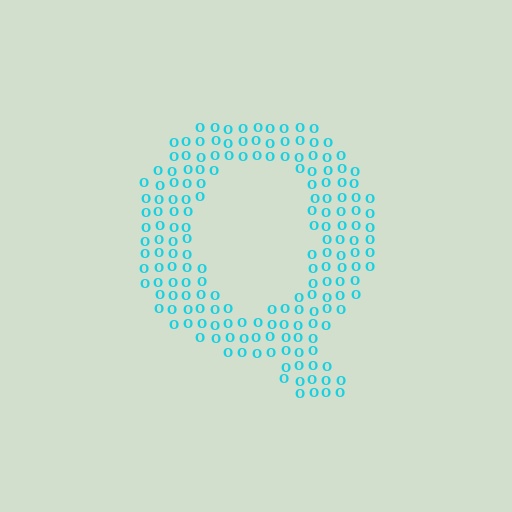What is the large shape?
The large shape is the letter Q.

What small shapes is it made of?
It is made of small letter O's.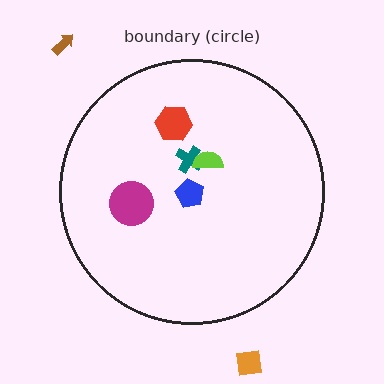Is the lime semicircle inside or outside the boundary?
Inside.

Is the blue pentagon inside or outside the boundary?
Inside.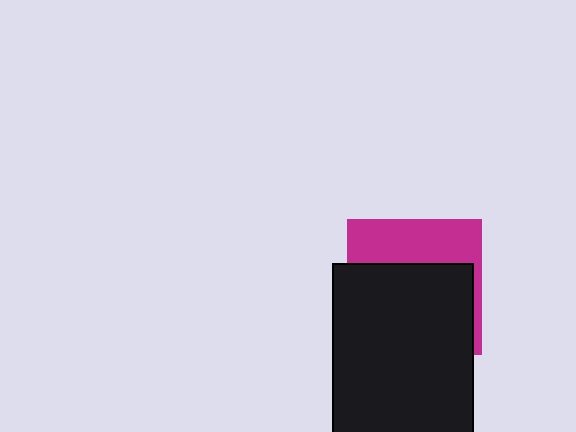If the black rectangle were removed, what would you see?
You would see the complete magenta square.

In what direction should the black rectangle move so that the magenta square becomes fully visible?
The black rectangle should move down. That is the shortest direction to clear the overlap and leave the magenta square fully visible.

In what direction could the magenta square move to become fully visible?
The magenta square could move up. That would shift it out from behind the black rectangle entirely.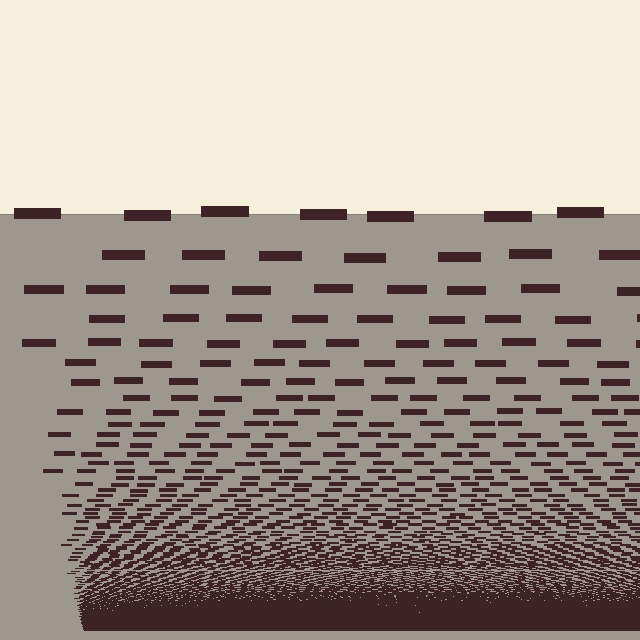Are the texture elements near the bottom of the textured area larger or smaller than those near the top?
Smaller. The gradient is inverted — elements near the bottom are smaller and denser.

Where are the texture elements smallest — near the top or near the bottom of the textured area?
Near the bottom.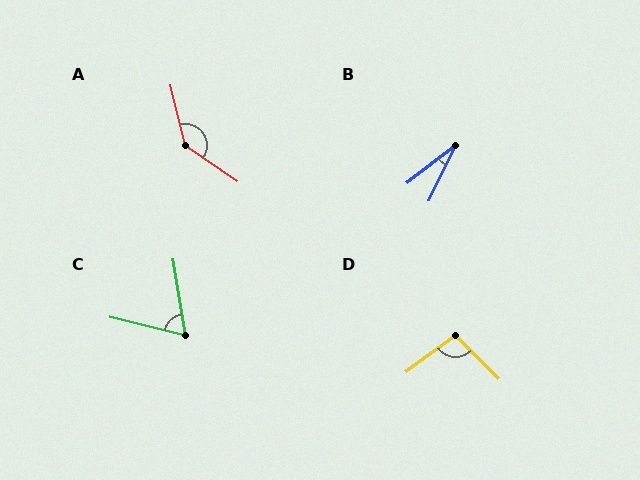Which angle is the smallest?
B, at approximately 27 degrees.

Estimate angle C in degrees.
Approximately 67 degrees.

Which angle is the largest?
A, at approximately 139 degrees.